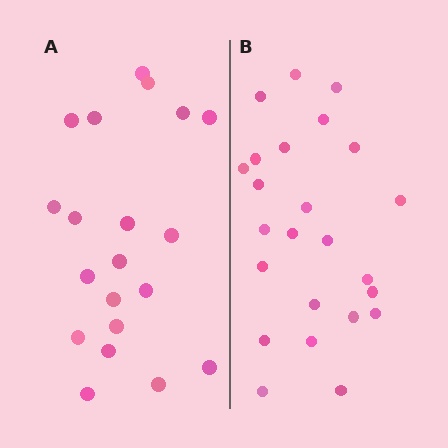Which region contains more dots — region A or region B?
Region B (the right region) has more dots.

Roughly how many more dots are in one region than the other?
Region B has about 4 more dots than region A.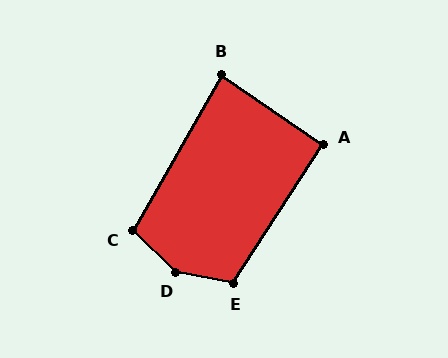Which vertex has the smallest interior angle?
B, at approximately 85 degrees.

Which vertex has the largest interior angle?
D, at approximately 147 degrees.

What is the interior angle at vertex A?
Approximately 92 degrees (approximately right).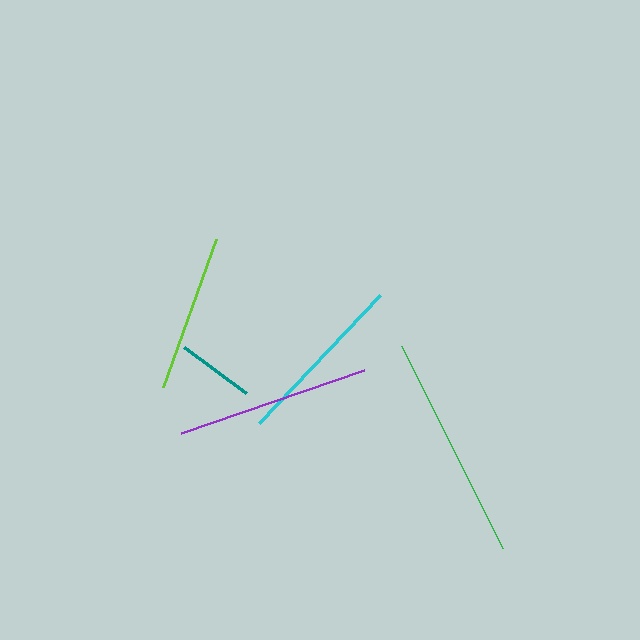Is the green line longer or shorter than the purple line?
The green line is longer than the purple line.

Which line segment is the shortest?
The teal line is the shortest at approximately 77 pixels.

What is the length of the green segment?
The green segment is approximately 226 pixels long.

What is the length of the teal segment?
The teal segment is approximately 77 pixels long.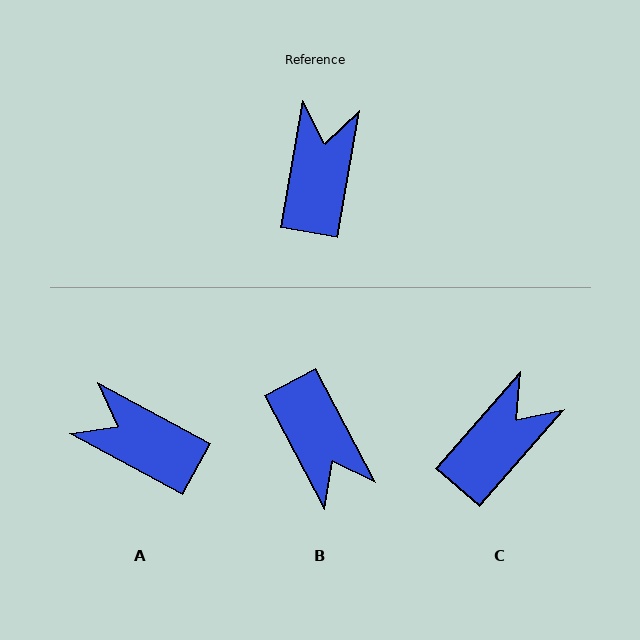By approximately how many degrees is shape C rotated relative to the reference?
Approximately 31 degrees clockwise.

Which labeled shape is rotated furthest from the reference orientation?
B, about 142 degrees away.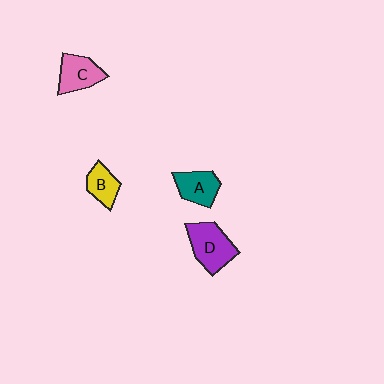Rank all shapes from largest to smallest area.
From largest to smallest: D (purple), C (pink), A (teal), B (yellow).